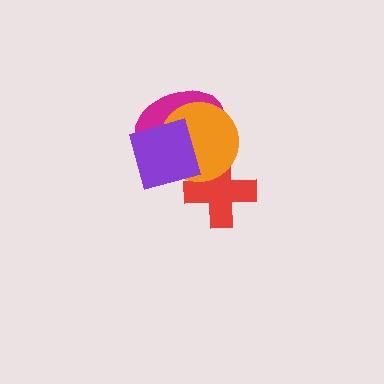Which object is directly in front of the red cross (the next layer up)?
The orange circle is directly in front of the red cross.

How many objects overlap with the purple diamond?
3 objects overlap with the purple diamond.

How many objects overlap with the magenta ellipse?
2 objects overlap with the magenta ellipse.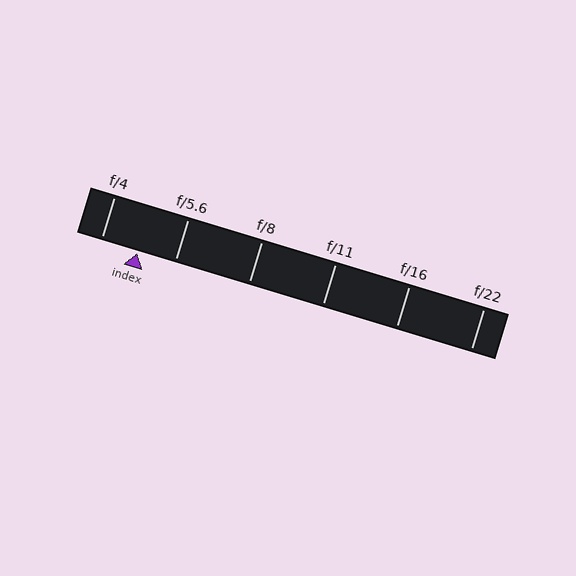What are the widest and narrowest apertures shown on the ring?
The widest aperture shown is f/4 and the narrowest is f/22.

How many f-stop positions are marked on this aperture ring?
There are 6 f-stop positions marked.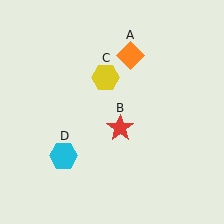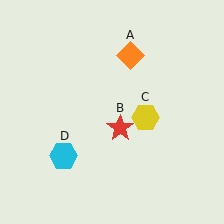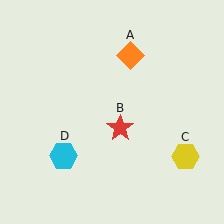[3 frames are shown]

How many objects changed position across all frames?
1 object changed position: yellow hexagon (object C).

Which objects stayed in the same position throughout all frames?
Orange diamond (object A) and red star (object B) and cyan hexagon (object D) remained stationary.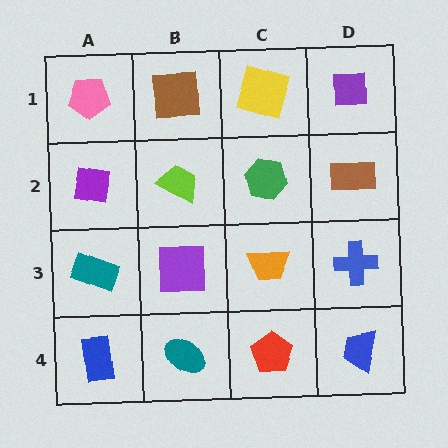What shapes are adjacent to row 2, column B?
A brown square (row 1, column B), a purple square (row 3, column B), a purple square (row 2, column A), a green hexagon (row 2, column C).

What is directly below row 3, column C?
A red pentagon.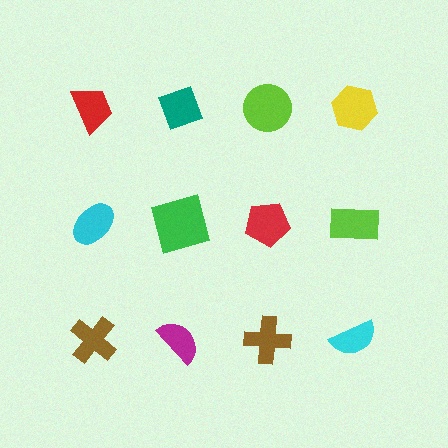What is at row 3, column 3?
A brown cross.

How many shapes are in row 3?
4 shapes.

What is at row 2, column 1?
A cyan ellipse.